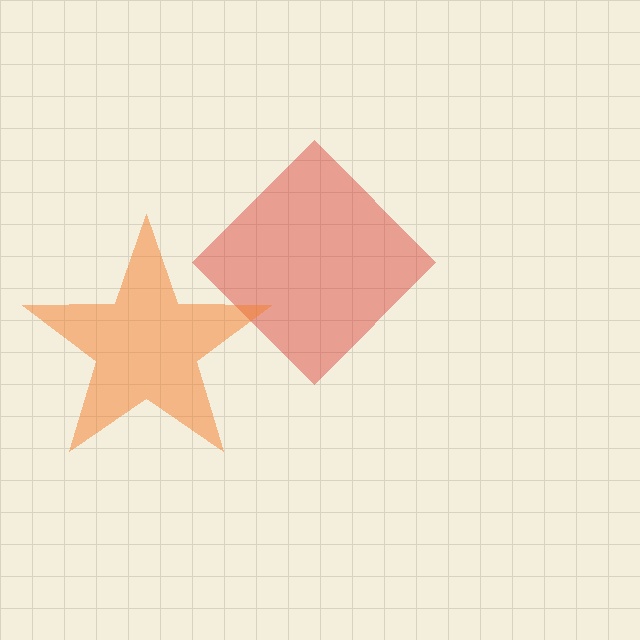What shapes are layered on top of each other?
The layered shapes are: a red diamond, an orange star.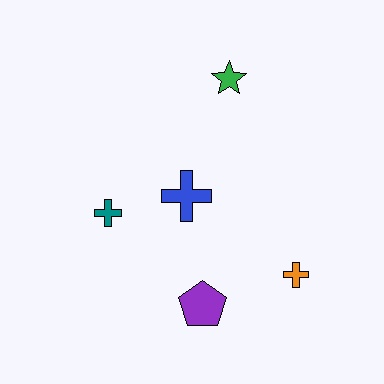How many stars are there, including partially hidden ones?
There is 1 star.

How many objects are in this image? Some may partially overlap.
There are 5 objects.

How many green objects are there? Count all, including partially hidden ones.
There is 1 green object.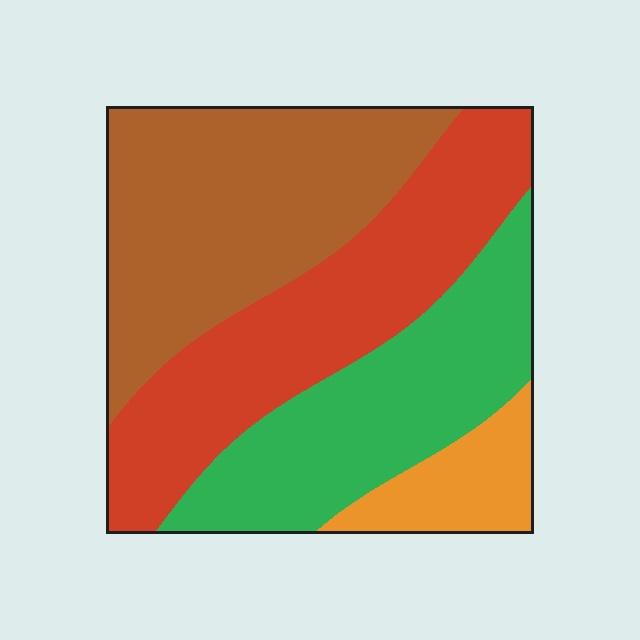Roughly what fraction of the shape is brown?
Brown takes up about one third (1/3) of the shape.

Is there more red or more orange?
Red.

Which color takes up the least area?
Orange, at roughly 10%.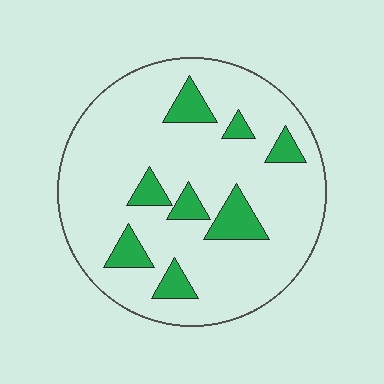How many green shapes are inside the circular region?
8.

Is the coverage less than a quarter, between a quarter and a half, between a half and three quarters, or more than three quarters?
Less than a quarter.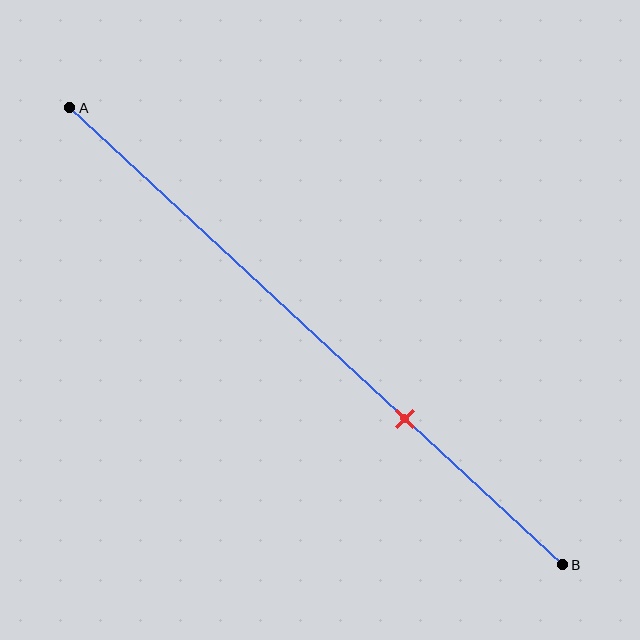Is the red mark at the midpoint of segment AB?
No, the mark is at about 70% from A, not at the 50% midpoint.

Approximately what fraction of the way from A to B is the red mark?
The red mark is approximately 70% of the way from A to B.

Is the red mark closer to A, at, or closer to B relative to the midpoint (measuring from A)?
The red mark is closer to point B than the midpoint of segment AB.